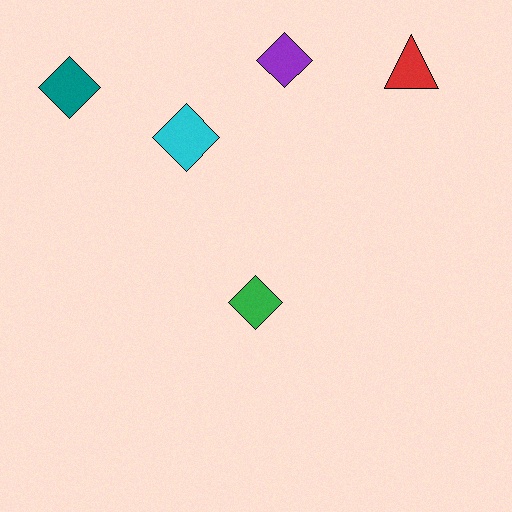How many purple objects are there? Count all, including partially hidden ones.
There is 1 purple object.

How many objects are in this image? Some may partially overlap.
There are 5 objects.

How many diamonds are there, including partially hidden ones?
There are 4 diamonds.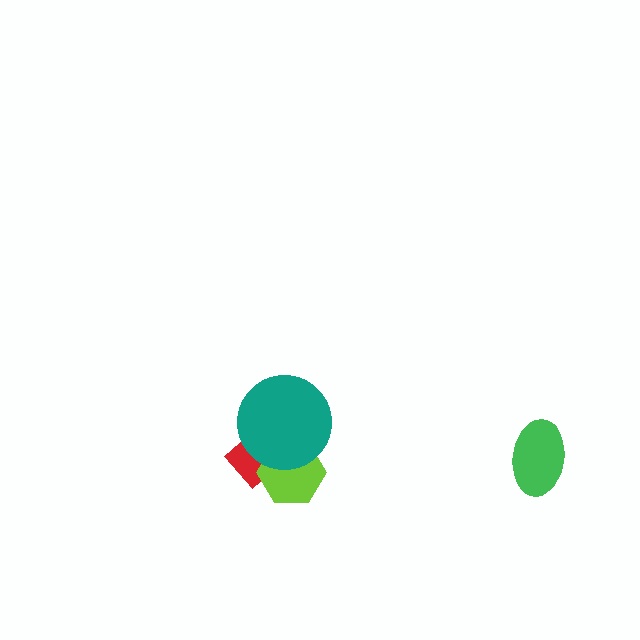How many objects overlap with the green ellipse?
0 objects overlap with the green ellipse.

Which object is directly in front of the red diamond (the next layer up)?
The lime hexagon is directly in front of the red diamond.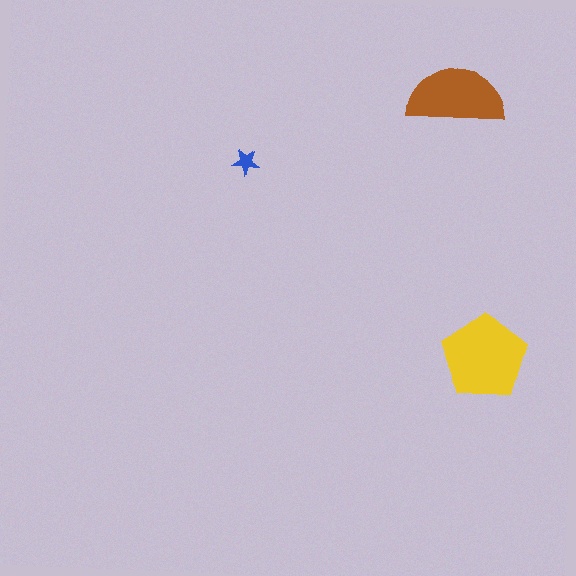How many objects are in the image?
There are 3 objects in the image.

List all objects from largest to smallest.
The yellow pentagon, the brown semicircle, the blue star.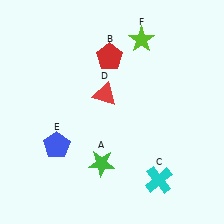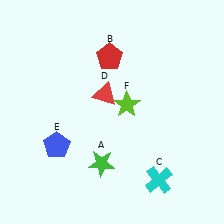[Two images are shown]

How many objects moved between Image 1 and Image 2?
1 object moved between the two images.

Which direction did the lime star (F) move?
The lime star (F) moved down.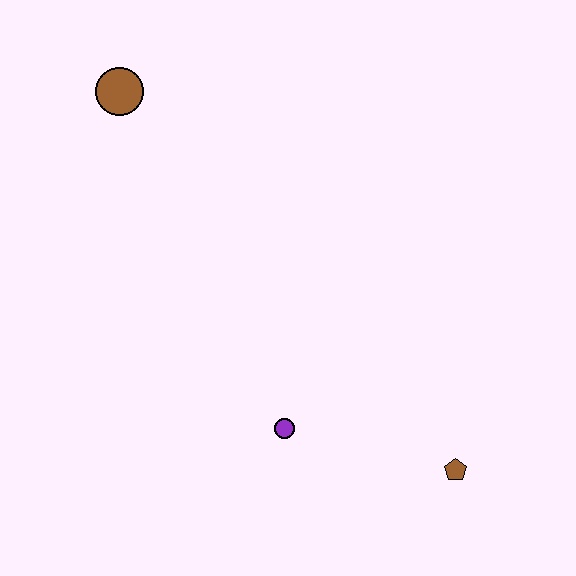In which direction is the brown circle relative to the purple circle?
The brown circle is above the purple circle.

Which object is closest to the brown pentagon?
The purple circle is closest to the brown pentagon.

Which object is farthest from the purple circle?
The brown circle is farthest from the purple circle.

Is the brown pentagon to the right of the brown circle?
Yes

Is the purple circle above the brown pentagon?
Yes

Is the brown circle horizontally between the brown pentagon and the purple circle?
No